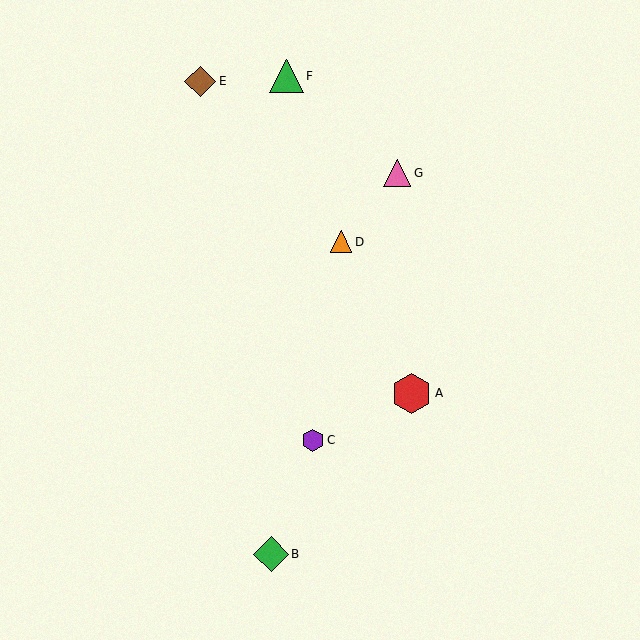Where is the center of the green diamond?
The center of the green diamond is at (271, 554).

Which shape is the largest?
The red hexagon (labeled A) is the largest.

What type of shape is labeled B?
Shape B is a green diamond.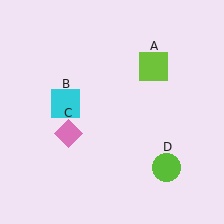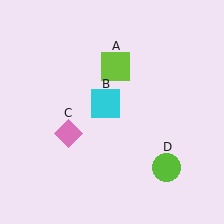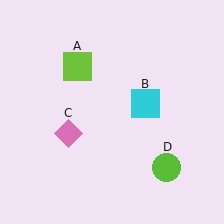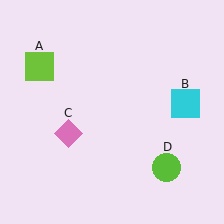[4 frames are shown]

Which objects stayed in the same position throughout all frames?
Pink diamond (object C) and lime circle (object D) remained stationary.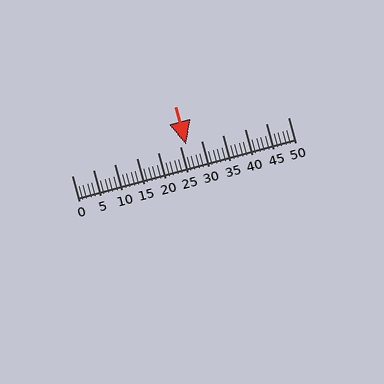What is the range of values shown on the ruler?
The ruler shows values from 0 to 50.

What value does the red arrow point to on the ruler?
The red arrow points to approximately 26.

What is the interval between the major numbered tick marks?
The major tick marks are spaced 5 units apart.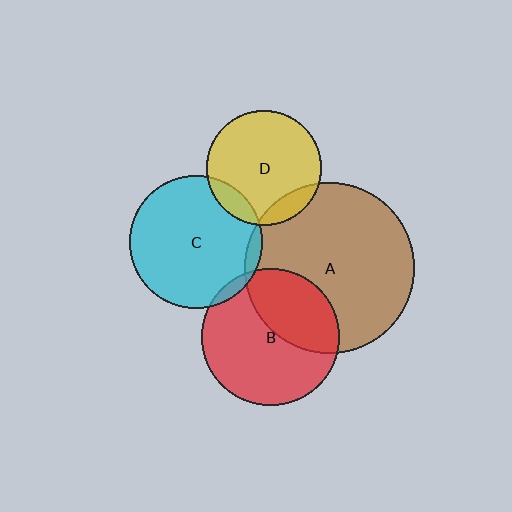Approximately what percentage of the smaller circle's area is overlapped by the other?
Approximately 5%.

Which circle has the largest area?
Circle A (brown).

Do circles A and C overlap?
Yes.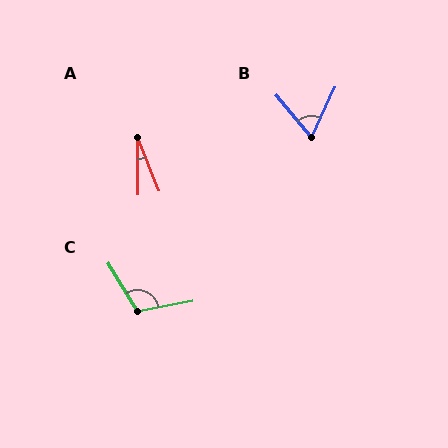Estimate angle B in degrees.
Approximately 65 degrees.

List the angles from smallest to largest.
A (22°), B (65°), C (111°).